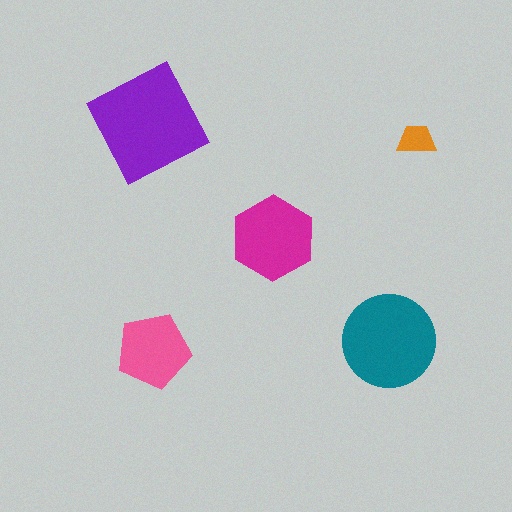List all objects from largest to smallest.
The purple diamond, the teal circle, the magenta hexagon, the pink pentagon, the orange trapezoid.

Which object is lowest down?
The pink pentagon is bottommost.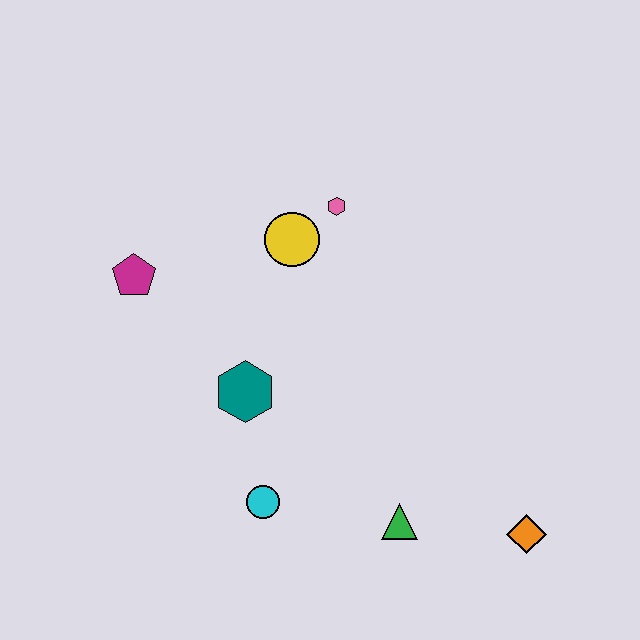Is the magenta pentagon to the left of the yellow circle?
Yes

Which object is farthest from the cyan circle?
The pink hexagon is farthest from the cyan circle.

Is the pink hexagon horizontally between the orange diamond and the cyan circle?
Yes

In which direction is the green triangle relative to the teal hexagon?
The green triangle is to the right of the teal hexagon.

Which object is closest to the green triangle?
The orange diamond is closest to the green triangle.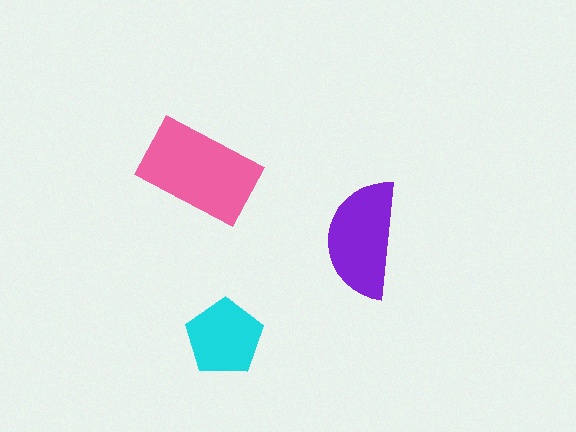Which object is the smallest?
The cyan pentagon.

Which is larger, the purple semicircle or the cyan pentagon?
The purple semicircle.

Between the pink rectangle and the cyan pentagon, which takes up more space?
The pink rectangle.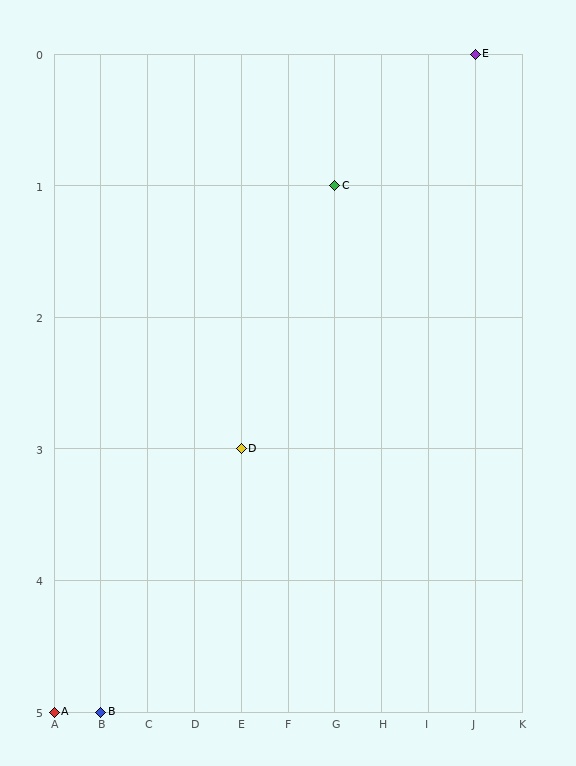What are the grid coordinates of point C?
Point C is at grid coordinates (G, 1).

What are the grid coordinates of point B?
Point B is at grid coordinates (B, 5).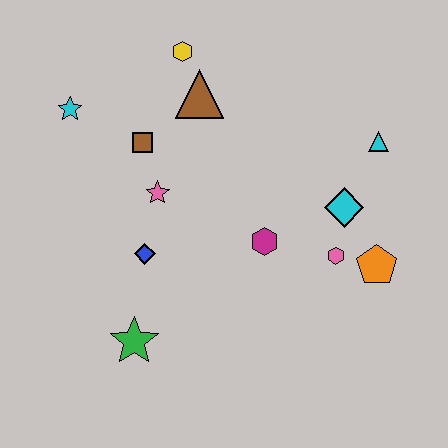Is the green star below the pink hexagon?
Yes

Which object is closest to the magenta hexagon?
The pink hexagon is closest to the magenta hexagon.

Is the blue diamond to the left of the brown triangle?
Yes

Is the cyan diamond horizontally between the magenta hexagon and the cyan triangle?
Yes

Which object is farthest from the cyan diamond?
The cyan star is farthest from the cyan diamond.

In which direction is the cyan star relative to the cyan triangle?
The cyan star is to the left of the cyan triangle.